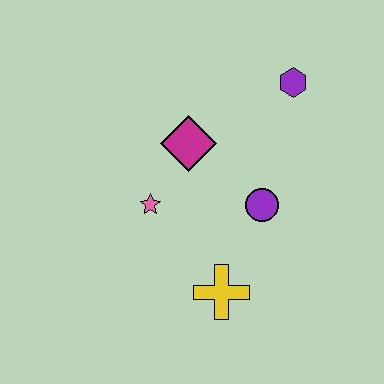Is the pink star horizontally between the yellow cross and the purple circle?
No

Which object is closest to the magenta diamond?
The pink star is closest to the magenta diamond.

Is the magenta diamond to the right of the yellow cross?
No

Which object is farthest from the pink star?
The purple hexagon is farthest from the pink star.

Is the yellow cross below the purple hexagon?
Yes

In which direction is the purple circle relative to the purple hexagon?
The purple circle is below the purple hexagon.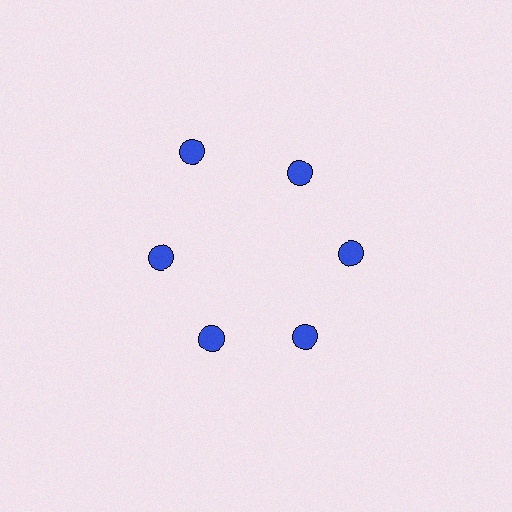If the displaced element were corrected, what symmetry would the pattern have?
It would have 6-fold rotational symmetry — the pattern would map onto itself every 60 degrees.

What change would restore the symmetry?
The symmetry would be restored by moving it inward, back onto the ring so that all 6 circles sit at equal angles and equal distance from the center.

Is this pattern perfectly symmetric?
No. The 6 blue circles are arranged in a ring, but one element near the 11 o'clock position is pushed outward from the center, breaking the 6-fold rotational symmetry.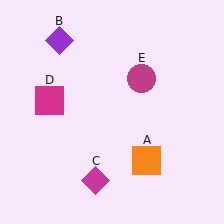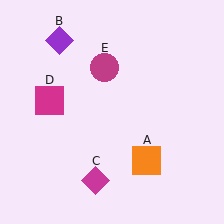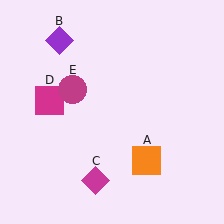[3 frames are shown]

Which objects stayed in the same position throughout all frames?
Orange square (object A) and purple diamond (object B) and magenta diamond (object C) and magenta square (object D) remained stationary.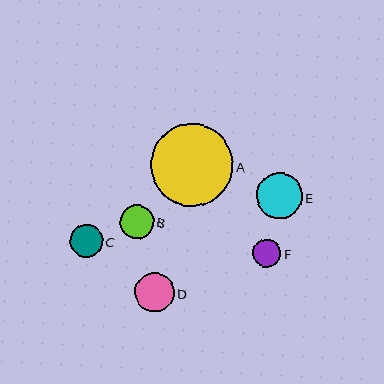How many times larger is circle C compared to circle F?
Circle C is approximately 1.2 times the size of circle F.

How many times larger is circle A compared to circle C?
Circle A is approximately 2.5 times the size of circle C.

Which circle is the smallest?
Circle F is the smallest with a size of approximately 28 pixels.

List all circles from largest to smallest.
From largest to smallest: A, E, D, B, C, F.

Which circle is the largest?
Circle A is the largest with a size of approximately 82 pixels.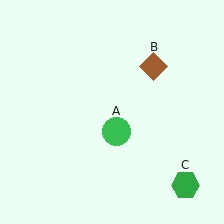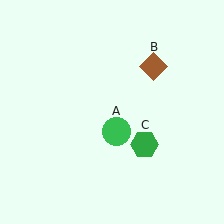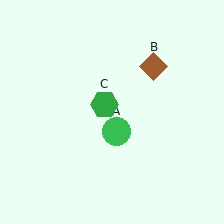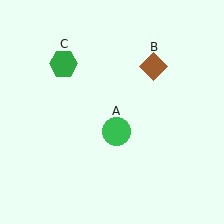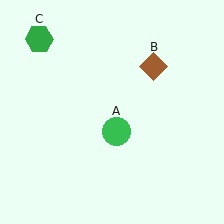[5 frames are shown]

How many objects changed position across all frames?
1 object changed position: green hexagon (object C).